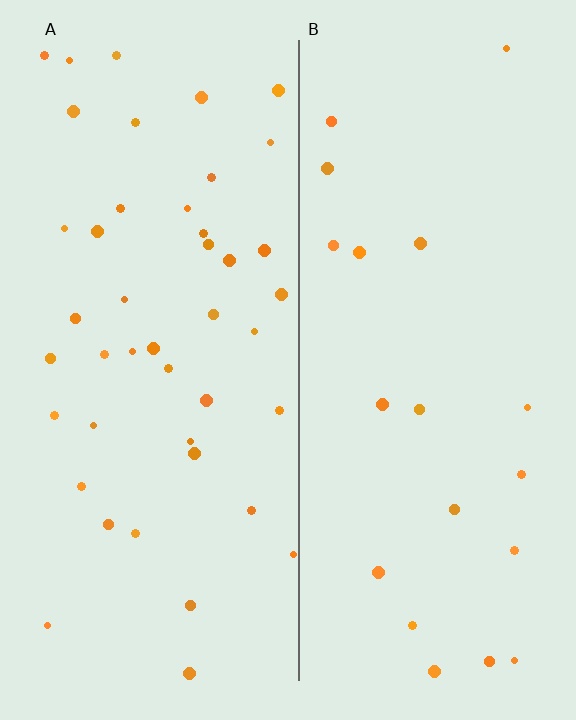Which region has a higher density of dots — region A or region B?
A (the left).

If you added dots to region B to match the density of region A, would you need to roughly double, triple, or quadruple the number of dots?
Approximately double.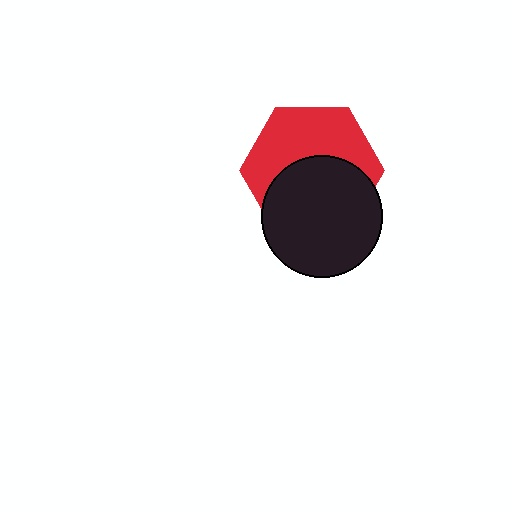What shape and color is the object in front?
The object in front is a black circle.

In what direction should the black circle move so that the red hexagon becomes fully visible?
The black circle should move down. That is the shortest direction to clear the overlap and leave the red hexagon fully visible.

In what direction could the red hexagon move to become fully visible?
The red hexagon could move up. That would shift it out from behind the black circle entirely.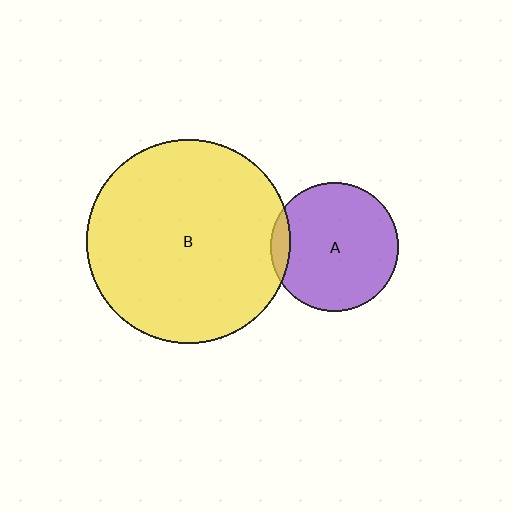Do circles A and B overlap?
Yes.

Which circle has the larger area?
Circle B (yellow).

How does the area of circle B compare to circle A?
Approximately 2.5 times.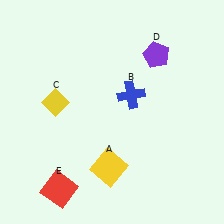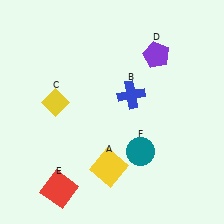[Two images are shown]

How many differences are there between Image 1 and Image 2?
There is 1 difference between the two images.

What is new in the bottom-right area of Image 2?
A teal circle (F) was added in the bottom-right area of Image 2.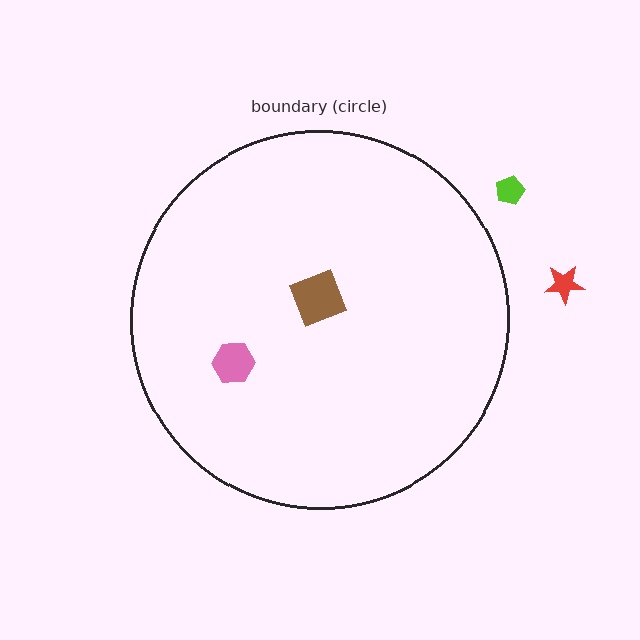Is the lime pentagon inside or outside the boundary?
Outside.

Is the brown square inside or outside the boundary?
Inside.